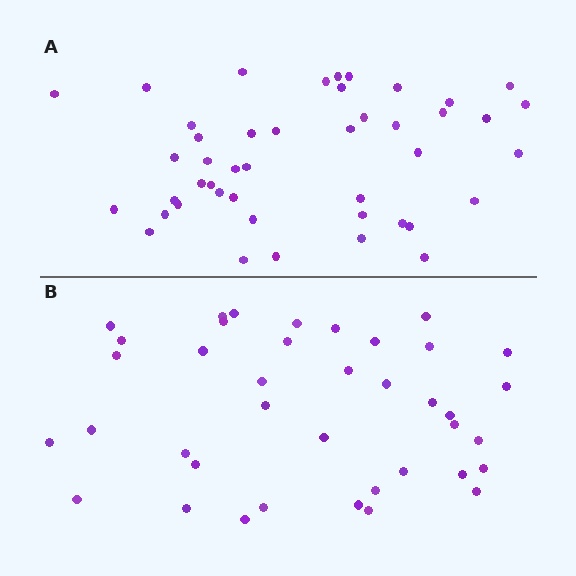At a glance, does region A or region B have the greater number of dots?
Region A (the top region) has more dots.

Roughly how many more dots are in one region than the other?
Region A has about 6 more dots than region B.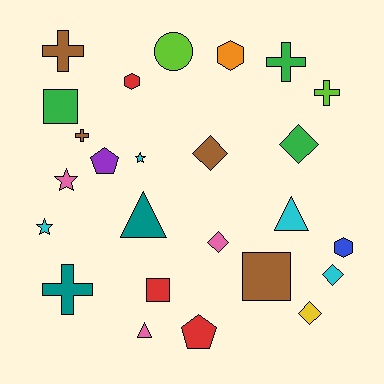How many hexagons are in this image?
There are 3 hexagons.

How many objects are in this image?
There are 25 objects.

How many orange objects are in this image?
There is 1 orange object.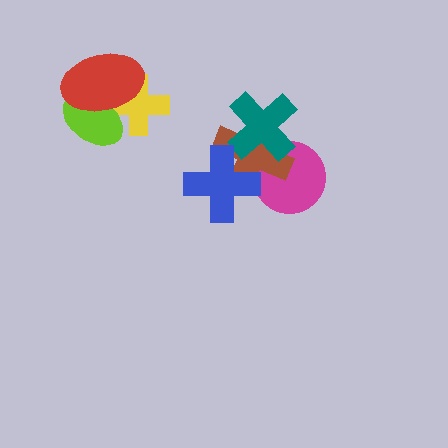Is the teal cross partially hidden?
No, no other shape covers it.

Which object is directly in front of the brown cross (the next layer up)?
The teal cross is directly in front of the brown cross.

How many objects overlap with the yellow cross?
2 objects overlap with the yellow cross.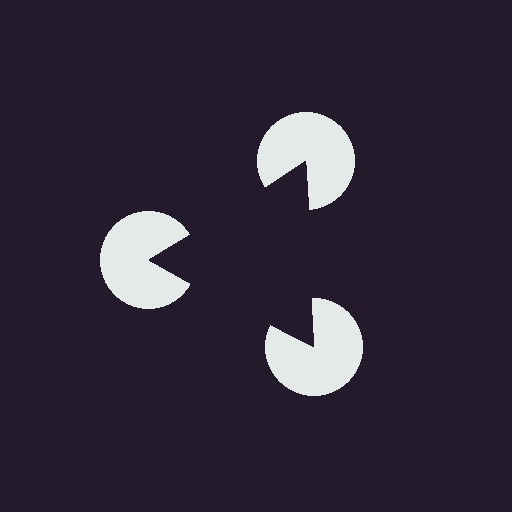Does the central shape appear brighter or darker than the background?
It typically appears slightly darker than the background, even though no actual brightness change is drawn.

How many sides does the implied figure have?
3 sides.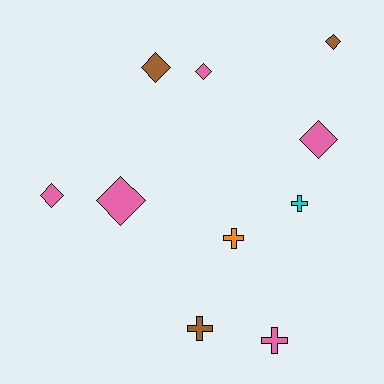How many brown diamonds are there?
There are 2 brown diamonds.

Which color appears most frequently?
Pink, with 5 objects.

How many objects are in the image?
There are 10 objects.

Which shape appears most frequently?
Diamond, with 6 objects.